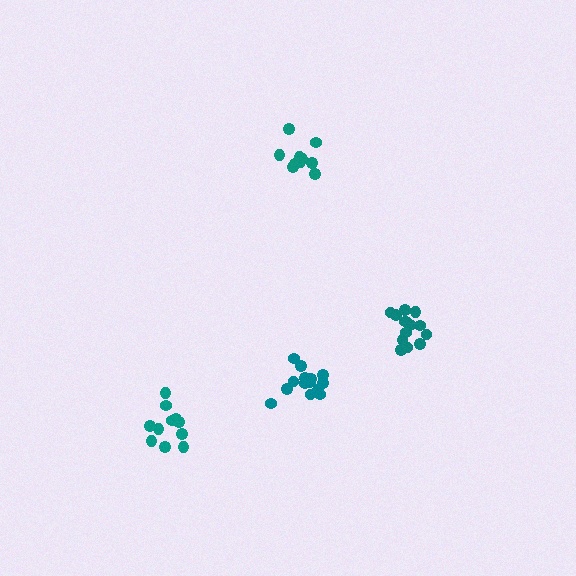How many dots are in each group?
Group 1: 11 dots, Group 2: 14 dots, Group 3: 11 dots, Group 4: 14 dots (50 total).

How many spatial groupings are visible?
There are 4 spatial groupings.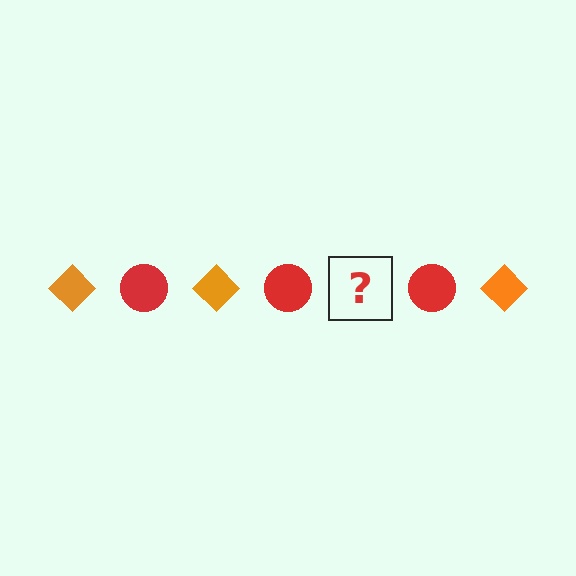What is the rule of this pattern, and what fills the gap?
The rule is that the pattern alternates between orange diamond and red circle. The gap should be filled with an orange diamond.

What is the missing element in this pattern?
The missing element is an orange diamond.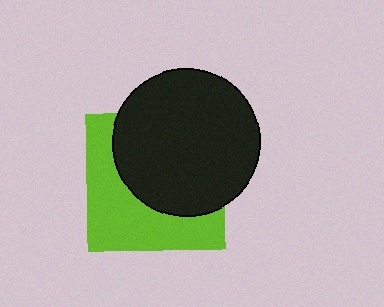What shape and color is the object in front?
The object in front is a black circle.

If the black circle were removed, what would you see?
You would see the complete lime square.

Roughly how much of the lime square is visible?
About half of it is visible (roughly 45%).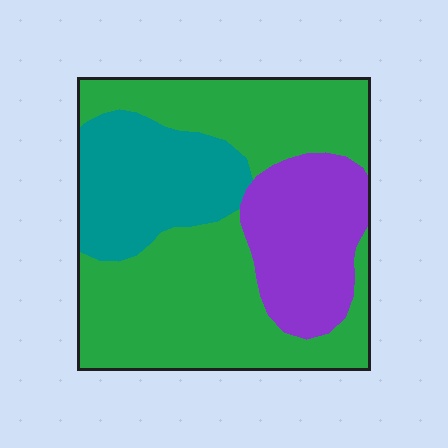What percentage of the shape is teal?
Teal takes up about one fifth (1/5) of the shape.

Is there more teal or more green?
Green.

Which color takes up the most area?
Green, at roughly 55%.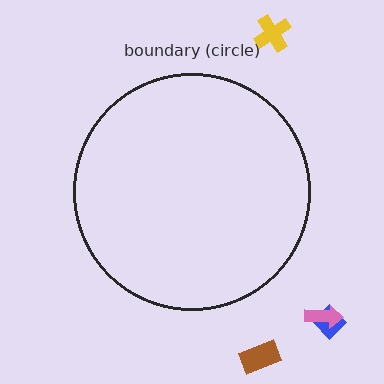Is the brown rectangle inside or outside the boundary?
Outside.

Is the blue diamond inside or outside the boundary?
Outside.